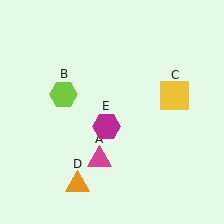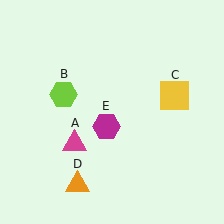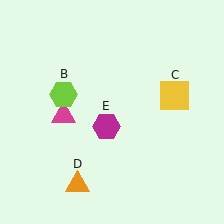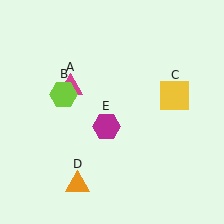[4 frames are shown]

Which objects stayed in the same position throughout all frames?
Lime hexagon (object B) and yellow square (object C) and orange triangle (object D) and magenta hexagon (object E) remained stationary.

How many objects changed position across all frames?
1 object changed position: magenta triangle (object A).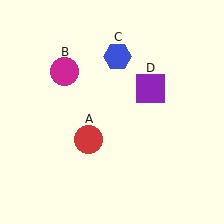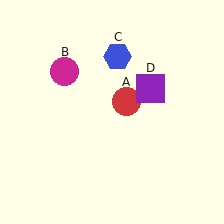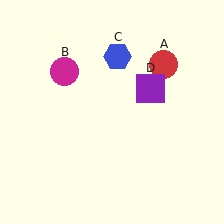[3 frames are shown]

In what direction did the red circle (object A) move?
The red circle (object A) moved up and to the right.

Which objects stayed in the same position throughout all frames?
Magenta circle (object B) and blue hexagon (object C) and purple square (object D) remained stationary.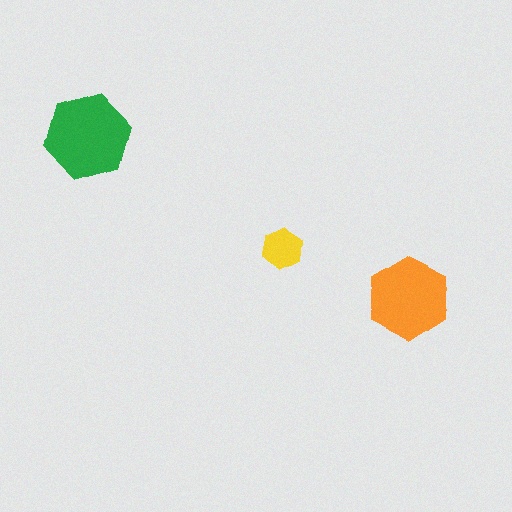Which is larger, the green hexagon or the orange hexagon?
The green one.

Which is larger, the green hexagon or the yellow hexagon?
The green one.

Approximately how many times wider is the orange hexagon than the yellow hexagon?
About 2 times wider.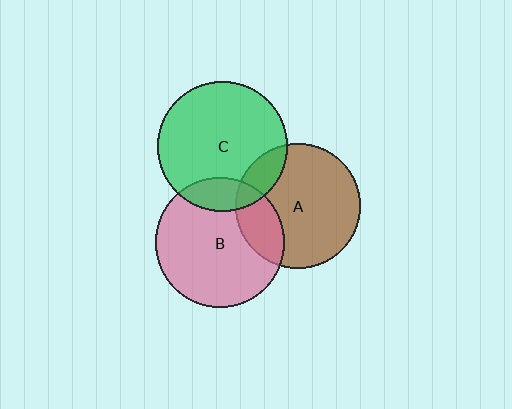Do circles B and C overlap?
Yes.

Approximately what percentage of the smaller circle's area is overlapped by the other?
Approximately 15%.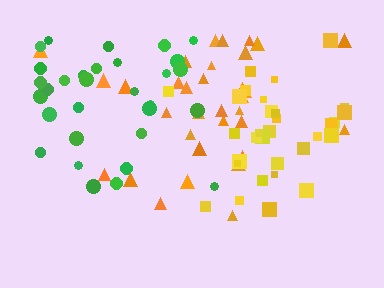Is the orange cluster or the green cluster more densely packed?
Green.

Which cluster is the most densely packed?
Yellow.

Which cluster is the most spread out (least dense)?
Orange.